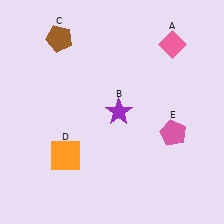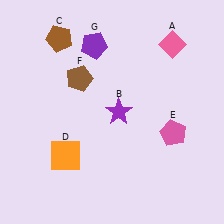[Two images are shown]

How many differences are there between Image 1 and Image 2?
There are 2 differences between the two images.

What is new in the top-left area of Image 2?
A brown pentagon (F) was added in the top-left area of Image 2.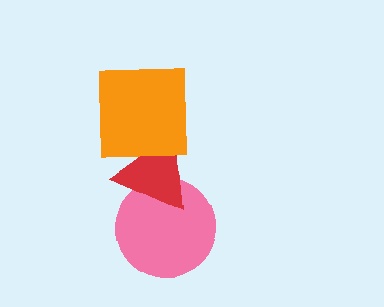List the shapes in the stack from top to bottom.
From top to bottom: the orange square, the red triangle, the pink circle.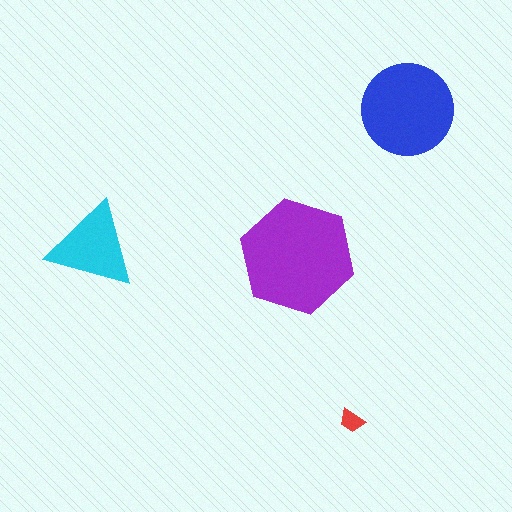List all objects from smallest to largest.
The red trapezoid, the cyan triangle, the blue circle, the purple hexagon.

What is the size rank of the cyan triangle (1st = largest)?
3rd.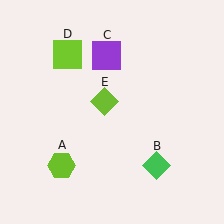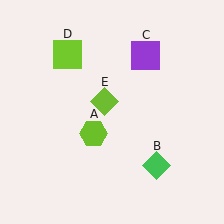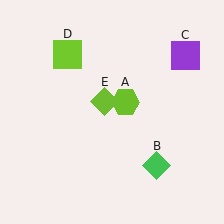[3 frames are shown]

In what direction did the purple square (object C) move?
The purple square (object C) moved right.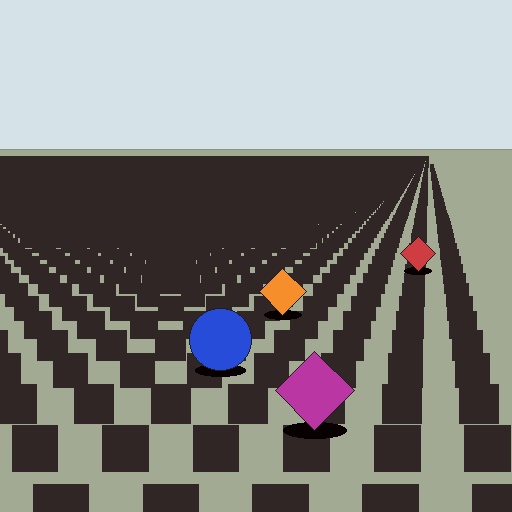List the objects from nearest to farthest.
From nearest to farthest: the magenta diamond, the blue circle, the orange diamond, the red diamond.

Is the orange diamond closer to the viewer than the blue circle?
No. The blue circle is closer — you can tell from the texture gradient: the ground texture is coarser near it.